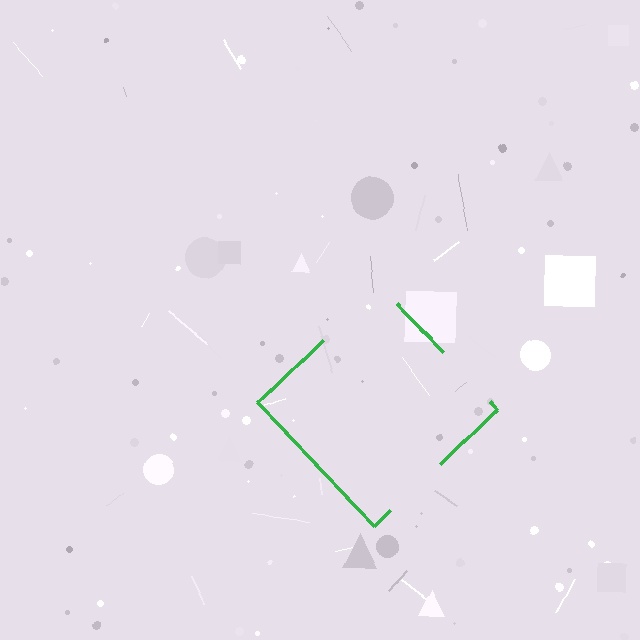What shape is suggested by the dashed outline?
The dashed outline suggests a diamond.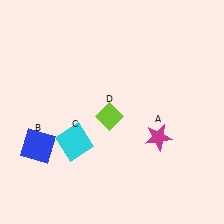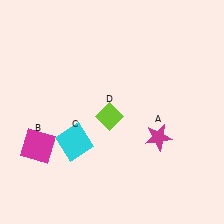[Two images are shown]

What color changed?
The square (B) changed from blue in Image 1 to magenta in Image 2.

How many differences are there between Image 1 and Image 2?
There is 1 difference between the two images.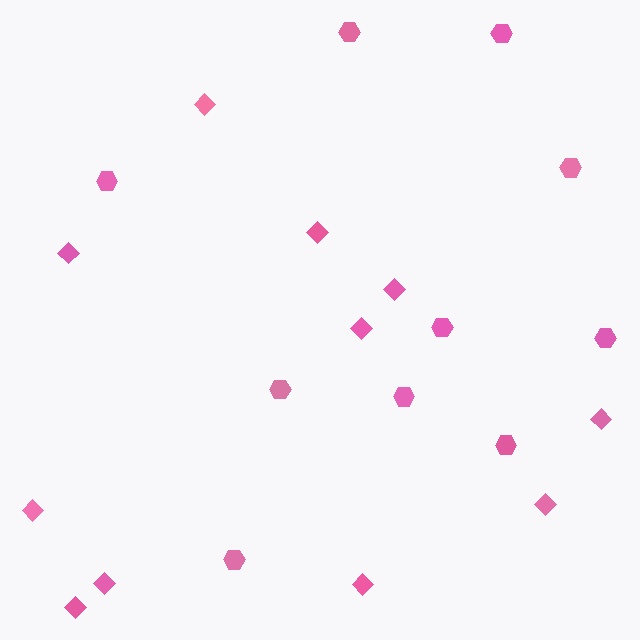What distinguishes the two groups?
There are 2 groups: one group of hexagons (10) and one group of diamonds (11).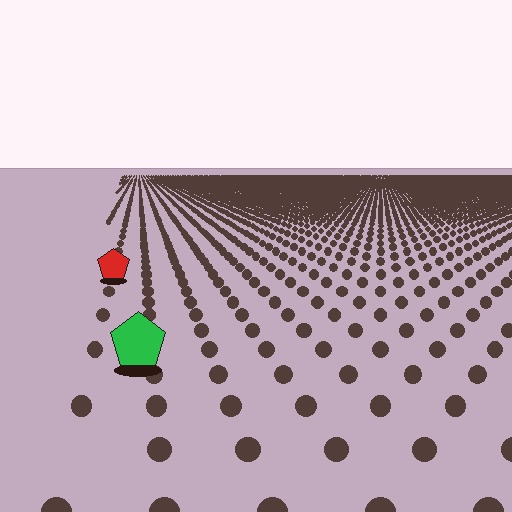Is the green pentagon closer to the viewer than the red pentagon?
Yes. The green pentagon is closer — you can tell from the texture gradient: the ground texture is coarser near it.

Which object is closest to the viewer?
The green pentagon is closest. The texture marks near it are larger and more spread out.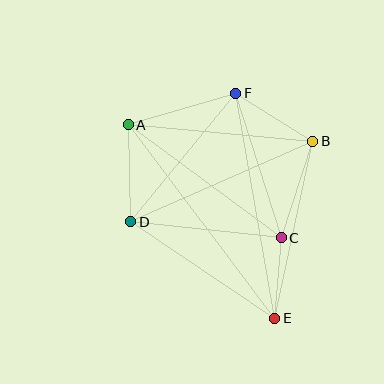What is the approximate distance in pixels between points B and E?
The distance between B and E is approximately 181 pixels.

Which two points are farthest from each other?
Points A and E are farthest from each other.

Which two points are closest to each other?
Points C and E are closest to each other.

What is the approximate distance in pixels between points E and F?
The distance between E and F is approximately 229 pixels.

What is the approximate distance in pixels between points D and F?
The distance between D and F is approximately 166 pixels.